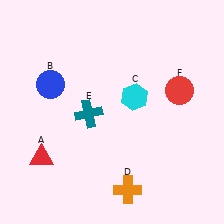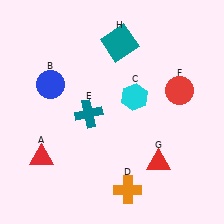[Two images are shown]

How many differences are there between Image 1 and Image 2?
There are 2 differences between the two images.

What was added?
A red triangle (G), a teal square (H) were added in Image 2.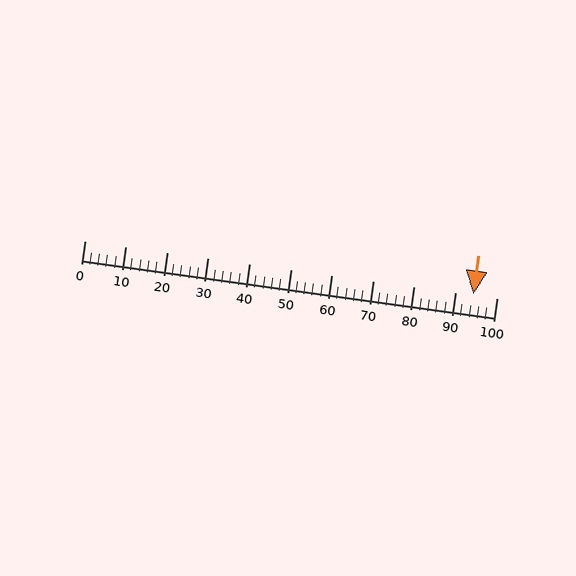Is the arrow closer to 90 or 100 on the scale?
The arrow is closer to 90.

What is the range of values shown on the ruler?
The ruler shows values from 0 to 100.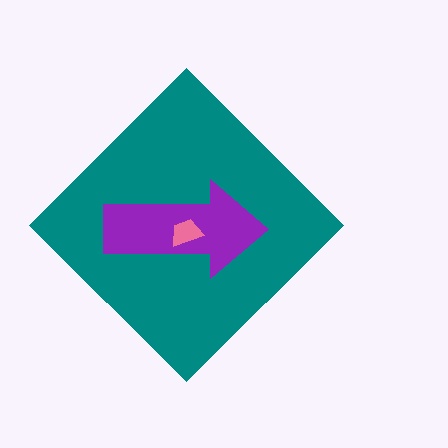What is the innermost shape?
The pink trapezoid.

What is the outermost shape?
The teal diamond.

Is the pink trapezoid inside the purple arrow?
Yes.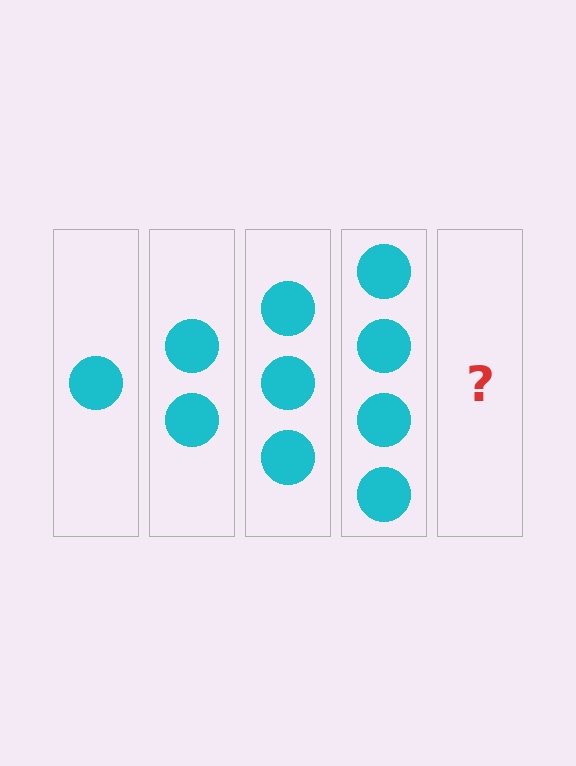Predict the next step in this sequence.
The next step is 5 circles.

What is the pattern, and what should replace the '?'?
The pattern is that each step adds one more circle. The '?' should be 5 circles.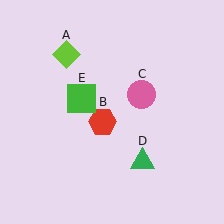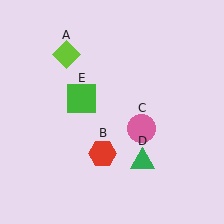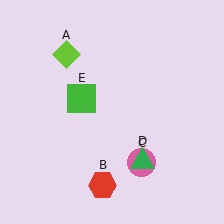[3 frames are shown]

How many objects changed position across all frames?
2 objects changed position: red hexagon (object B), pink circle (object C).